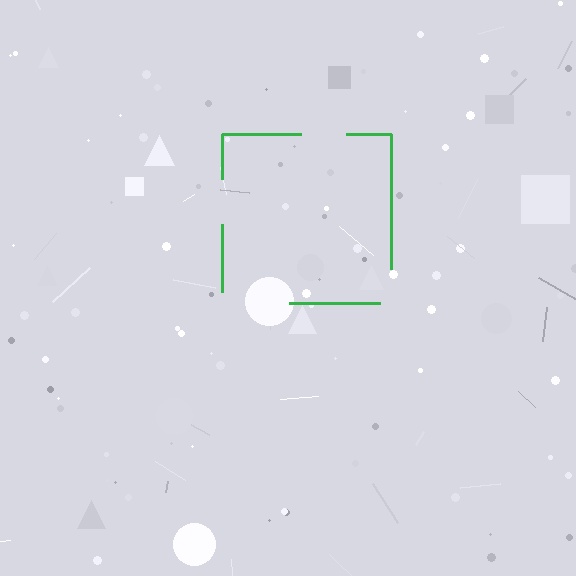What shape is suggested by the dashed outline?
The dashed outline suggests a square.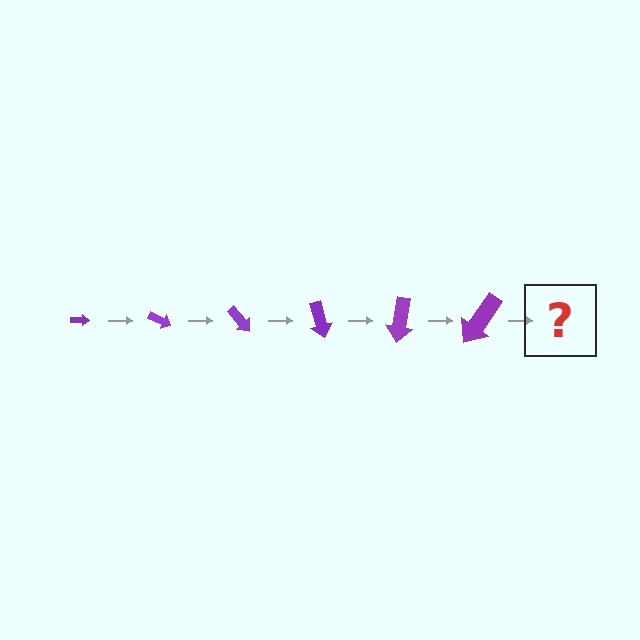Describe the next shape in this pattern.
It should be an arrow, larger than the previous one and rotated 150 degrees from the start.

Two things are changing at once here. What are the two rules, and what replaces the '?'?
The two rules are that the arrow grows larger each step and it rotates 25 degrees each step. The '?' should be an arrow, larger than the previous one and rotated 150 degrees from the start.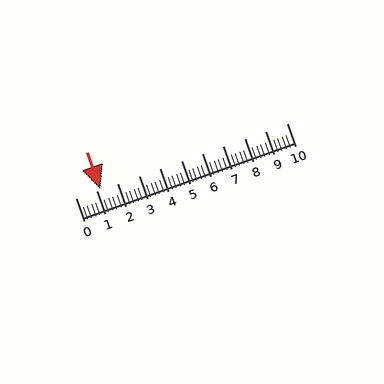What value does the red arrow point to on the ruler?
The red arrow points to approximately 1.2.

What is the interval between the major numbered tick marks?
The major tick marks are spaced 1 units apart.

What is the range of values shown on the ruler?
The ruler shows values from 0 to 10.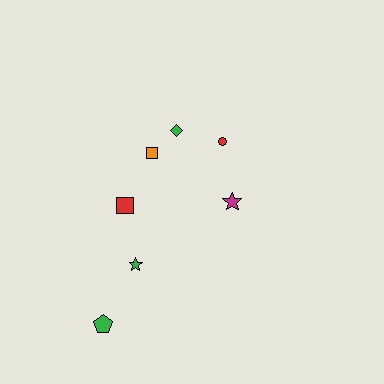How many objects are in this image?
There are 7 objects.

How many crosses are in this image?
There are no crosses.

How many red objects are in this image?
There are 2 red objects.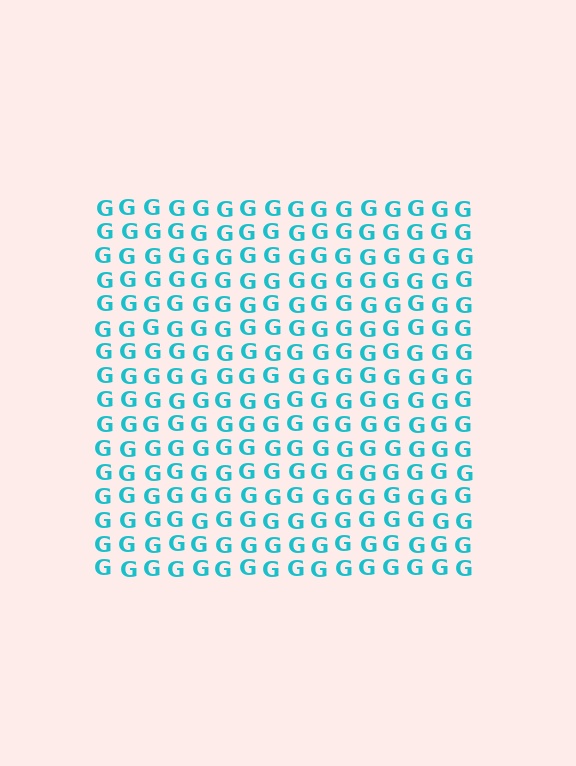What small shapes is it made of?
It is made of small letter G's.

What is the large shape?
The large shape is a square.